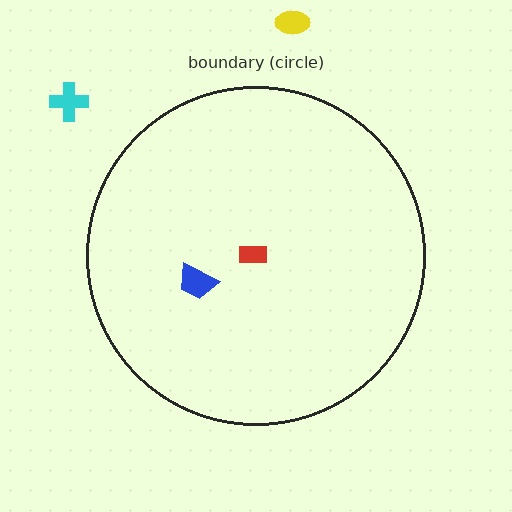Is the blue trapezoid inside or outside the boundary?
Inside.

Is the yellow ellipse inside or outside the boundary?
Outside.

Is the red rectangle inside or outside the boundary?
Inside.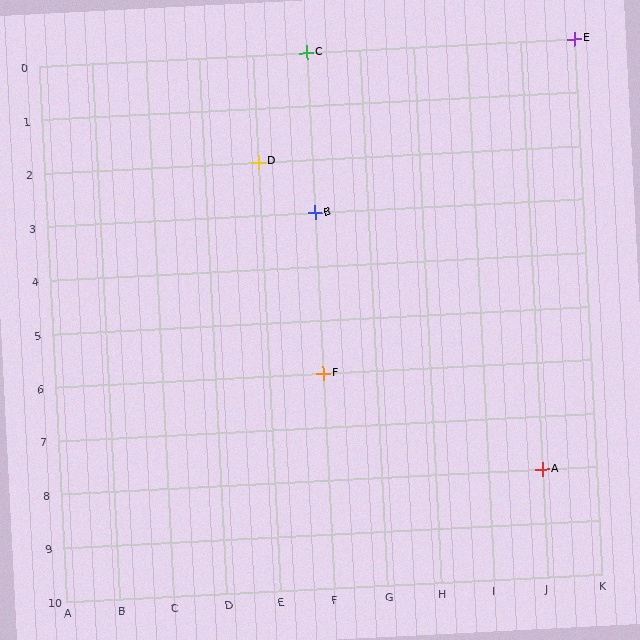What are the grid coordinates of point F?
Point F is at grid coordinates (F, 6).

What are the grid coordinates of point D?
Point D is at grid coordinates (E, 2).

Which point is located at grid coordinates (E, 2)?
Point D is at (E, 2).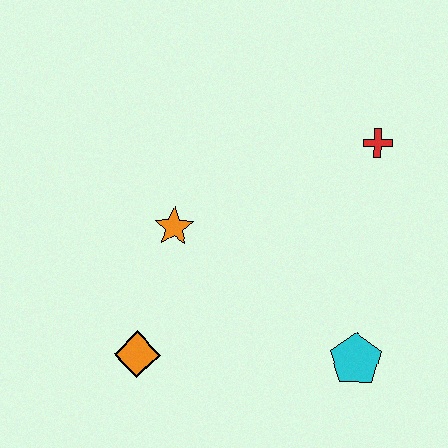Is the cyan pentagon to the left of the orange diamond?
No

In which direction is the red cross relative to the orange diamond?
The red cross is to the right of the orange diamond.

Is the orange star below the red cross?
Yes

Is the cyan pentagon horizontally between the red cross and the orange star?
Yes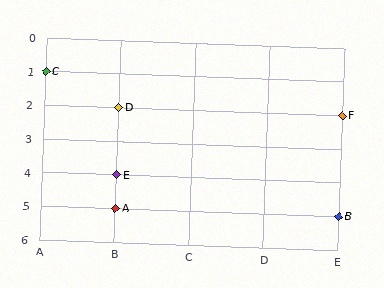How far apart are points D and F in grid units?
Points D and F are 3 columns apart.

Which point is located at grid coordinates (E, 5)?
Point B is at (E, 5).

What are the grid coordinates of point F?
Point F is at grid coordinates (E, 2).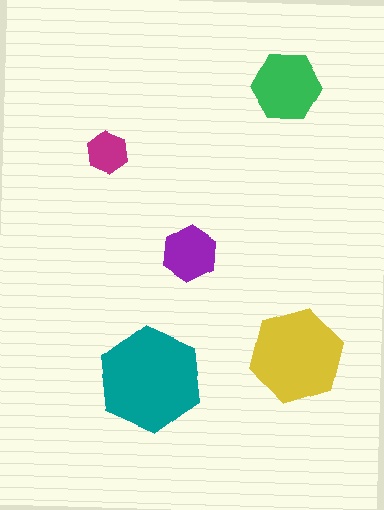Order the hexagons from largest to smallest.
the teal one, the yellow one, the green one, the purple one, the magenta one.